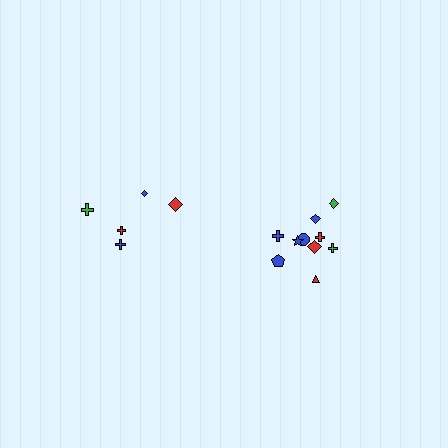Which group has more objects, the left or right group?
The right group.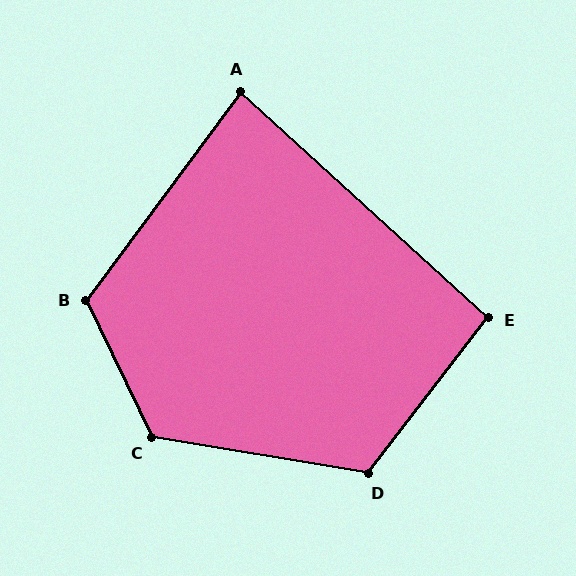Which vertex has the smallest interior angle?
A, at approximately 84 degrees.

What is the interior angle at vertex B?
Approximately 118 degrees (obtuse).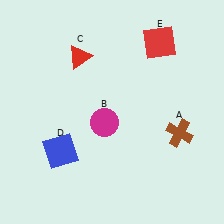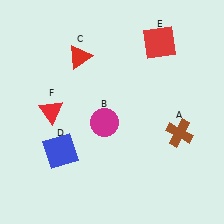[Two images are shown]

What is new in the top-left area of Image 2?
A red triangle (F) was added in the top-left area of Image 2.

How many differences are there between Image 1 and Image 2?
There is 1 difference between the two images.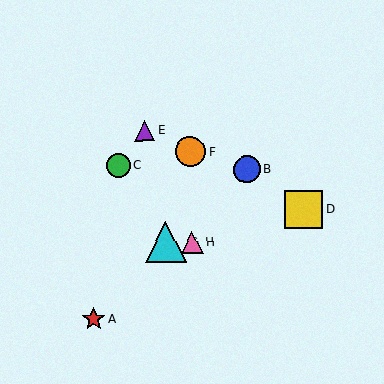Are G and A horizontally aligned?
No, G is at y≈243 and A is at y≈319.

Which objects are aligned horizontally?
Objects G, H are aligned horizontally.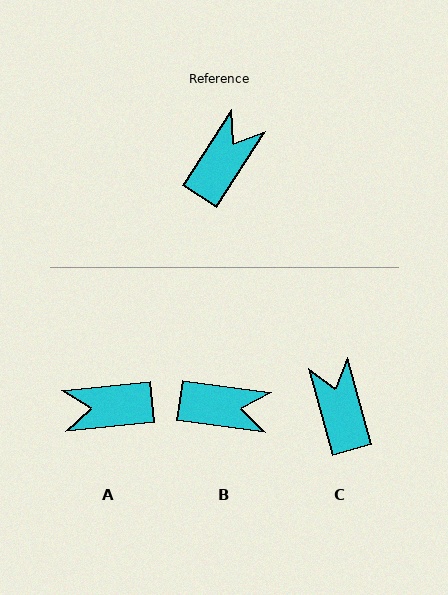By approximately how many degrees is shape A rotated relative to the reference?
Approximately 129 degrees counter-clockwise.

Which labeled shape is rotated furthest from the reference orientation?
A, about 129 degrees away.